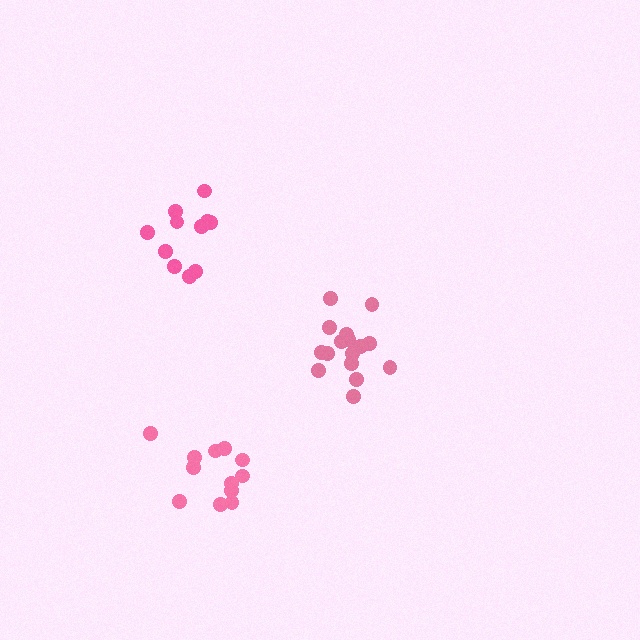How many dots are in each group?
Group 1: 16 dots, Group 2: 12 dots, Group 3: 11 dots (39 total).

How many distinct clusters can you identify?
There are 3 distinct clusters.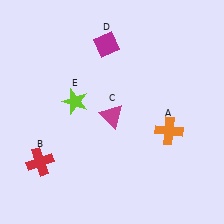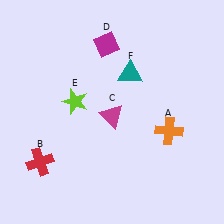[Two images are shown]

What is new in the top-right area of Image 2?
A teal triangle (F) was added in the top-right area of Image 2.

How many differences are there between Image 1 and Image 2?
There is 1 difference between the two images.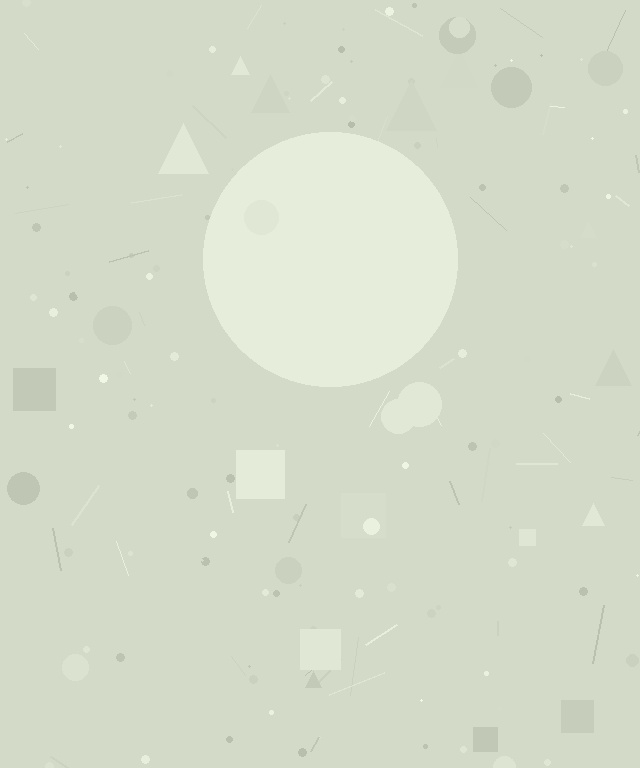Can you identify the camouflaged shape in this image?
The camouflaged shape is a circle.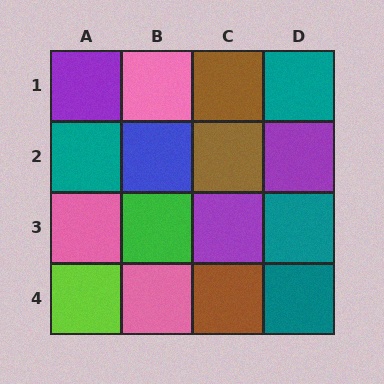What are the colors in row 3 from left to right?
Pink, green, purple, teal.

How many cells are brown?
3 cells are brown.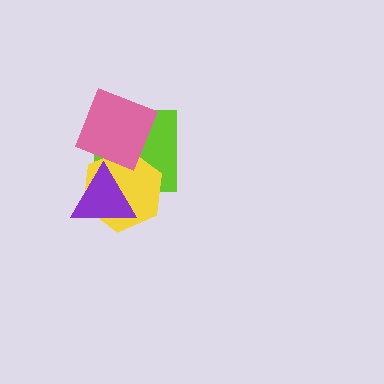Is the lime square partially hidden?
Yes, it is partially covered by another shape.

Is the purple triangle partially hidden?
Yes, it is partially covered by another shape.